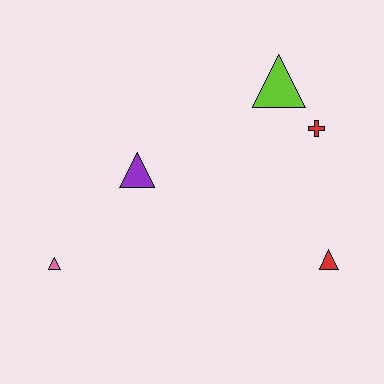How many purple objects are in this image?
There is 1 purple object.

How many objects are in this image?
There are 5 objects.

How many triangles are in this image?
There are 4 triangles.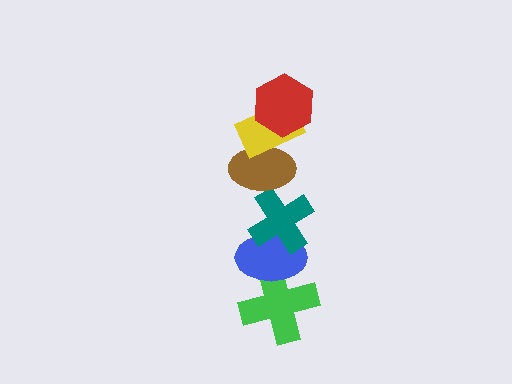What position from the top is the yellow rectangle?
The yellow rectangle is 2nd from the top.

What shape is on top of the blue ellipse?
The teal cross is on top of the blue ellipse.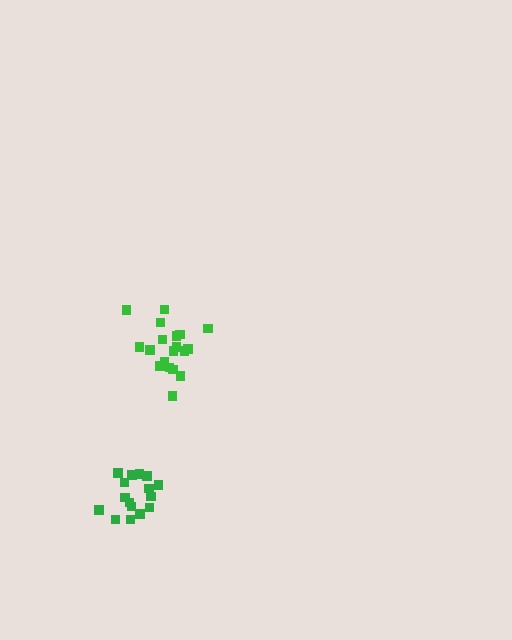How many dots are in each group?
Group 1: 16 dots, Group 2: 20 dots (36 total).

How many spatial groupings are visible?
There are 2 spatial groupings.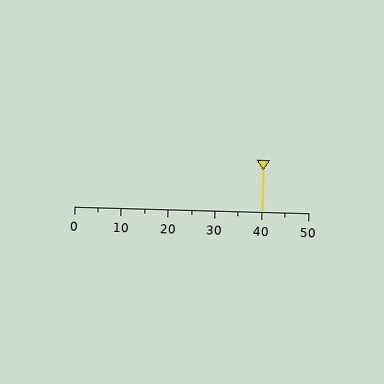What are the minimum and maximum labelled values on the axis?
The axis runs from 0 to 50.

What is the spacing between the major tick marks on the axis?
The major ticks are spaced 10 apart.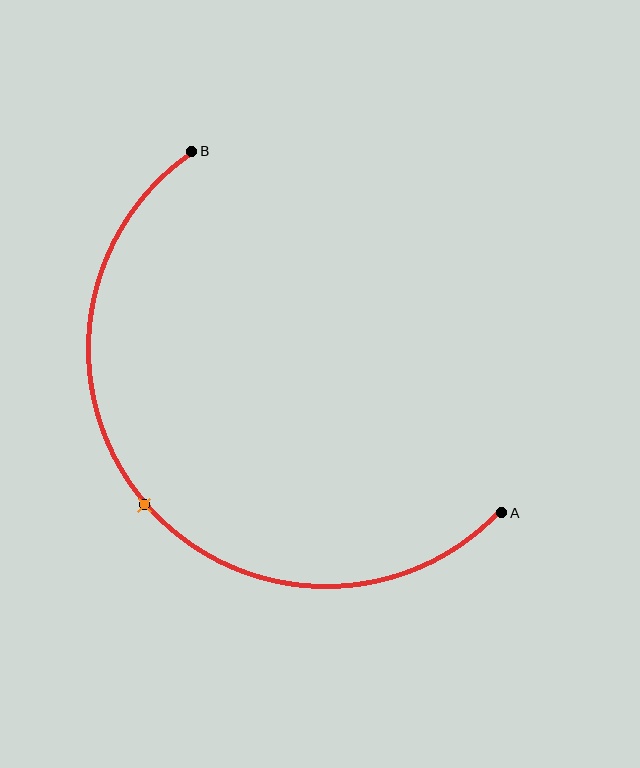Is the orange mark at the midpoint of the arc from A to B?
Yes. The orange mark lies on the arc at equal arc-length from both A and B — it is the arc midpoint.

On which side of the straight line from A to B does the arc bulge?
The arc bulges below and to the left of the straight line connecting A and B.